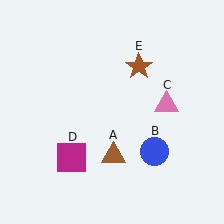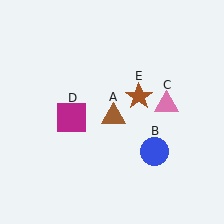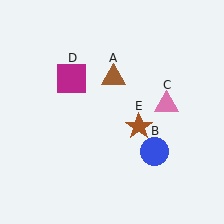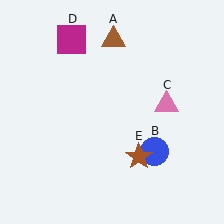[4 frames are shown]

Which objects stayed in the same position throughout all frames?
Blue circle (object B) and pink triangle (object C) remained stationary.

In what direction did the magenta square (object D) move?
The magenta square (object D) moved up.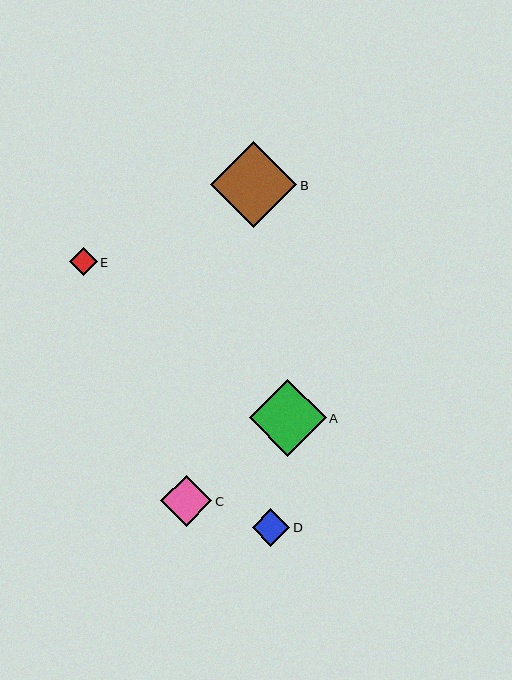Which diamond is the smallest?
Diamond E is the smallest with a size of approximately 28 pixels.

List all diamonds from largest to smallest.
From largest to smallest: B, A, C, D, E.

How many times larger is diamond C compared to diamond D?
Diamond C is approximately 1.4 times the size of diamond D.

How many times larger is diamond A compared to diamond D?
Diamond A is approximately 2.0 times the size of diamond D.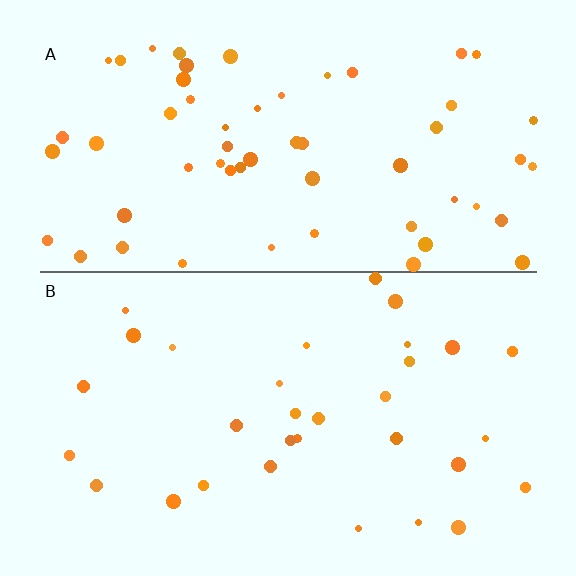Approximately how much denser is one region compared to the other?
Approximately 1.8× — region A over region B.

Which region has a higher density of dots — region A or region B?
A (the top).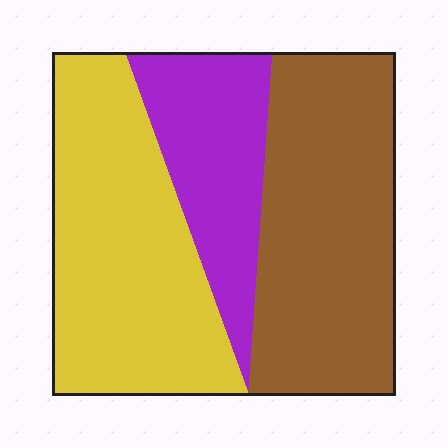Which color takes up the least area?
Purple, at roughly 20%.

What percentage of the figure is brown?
Brown takes up between a third and a half of the figure.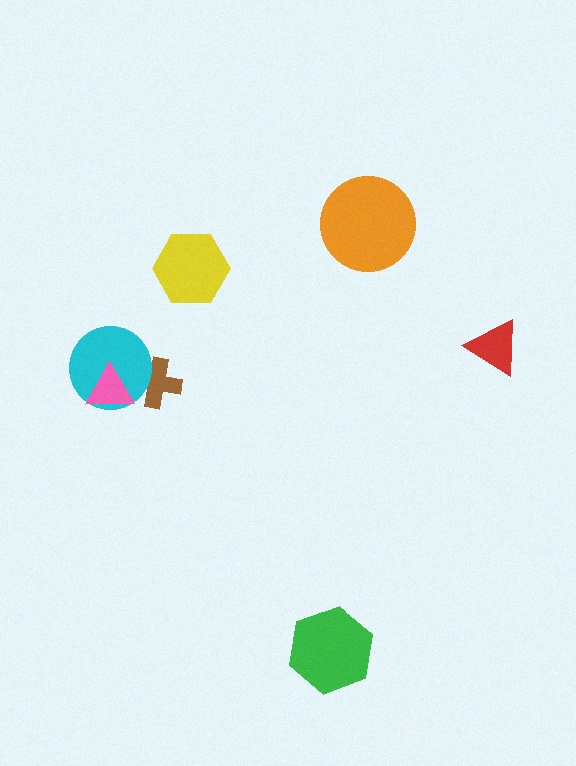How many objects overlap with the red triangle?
0 objects overlap with the red triangle.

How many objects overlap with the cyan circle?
2 objects overlap with the cyan circle.